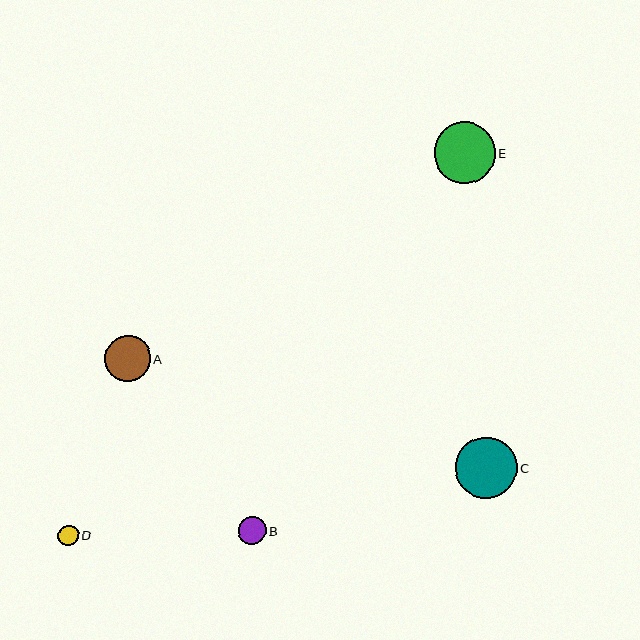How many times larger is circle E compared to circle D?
Circle E is approximately 3.0 times the size of circle D.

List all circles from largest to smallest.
From largest to smallest: C, E, A, B, D.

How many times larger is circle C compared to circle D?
Circle C is approximately 3.0 times the size of circle D.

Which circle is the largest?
Circle C is the largest with a size of approximately 61 pixels.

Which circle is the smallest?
Circle D is the smallest with a size of approximately 20 pixels.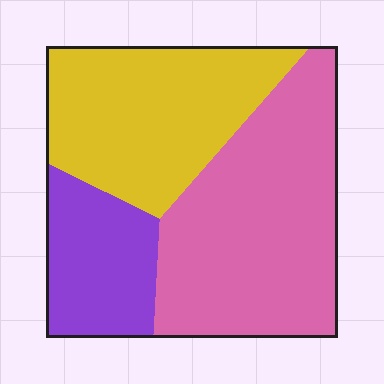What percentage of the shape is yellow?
Yellow takes up between a quarter and a half of the shape.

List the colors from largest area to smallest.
From largest to smallest: pink, yellow, purple.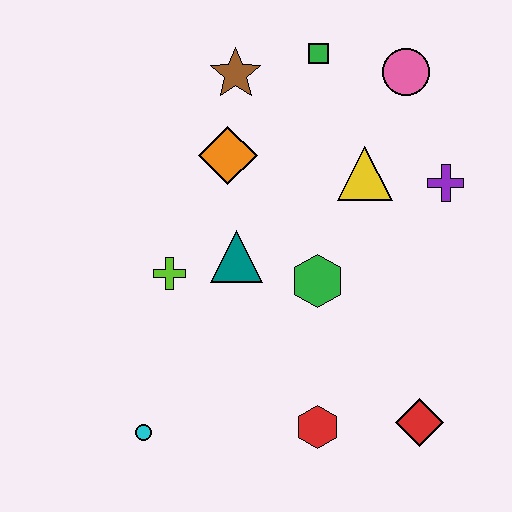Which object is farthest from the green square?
The cyan circle is farthest from the green square.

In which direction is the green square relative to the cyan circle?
The green square is above the cyan circle.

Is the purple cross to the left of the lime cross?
No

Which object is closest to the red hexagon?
The red diamond is closest to the red hexagon.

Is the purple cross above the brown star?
No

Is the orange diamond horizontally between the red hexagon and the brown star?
No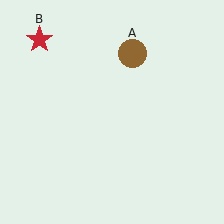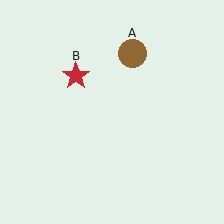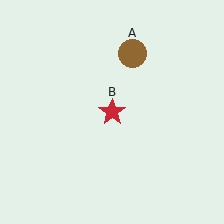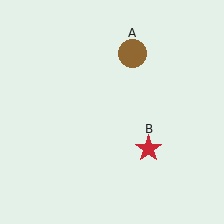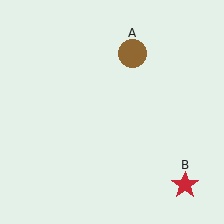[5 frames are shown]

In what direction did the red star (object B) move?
The red star (object B) moved down and to the right.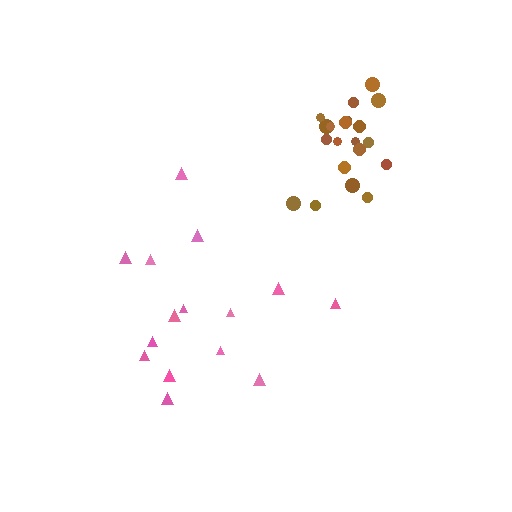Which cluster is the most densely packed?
Brown.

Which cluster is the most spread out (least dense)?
Pink.